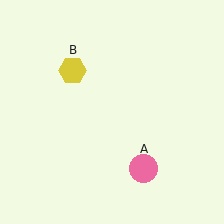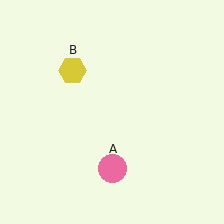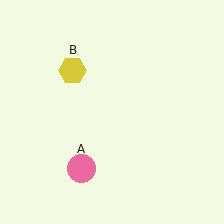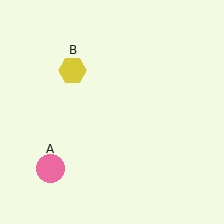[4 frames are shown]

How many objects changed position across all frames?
1 object changed position: pink circle (object A).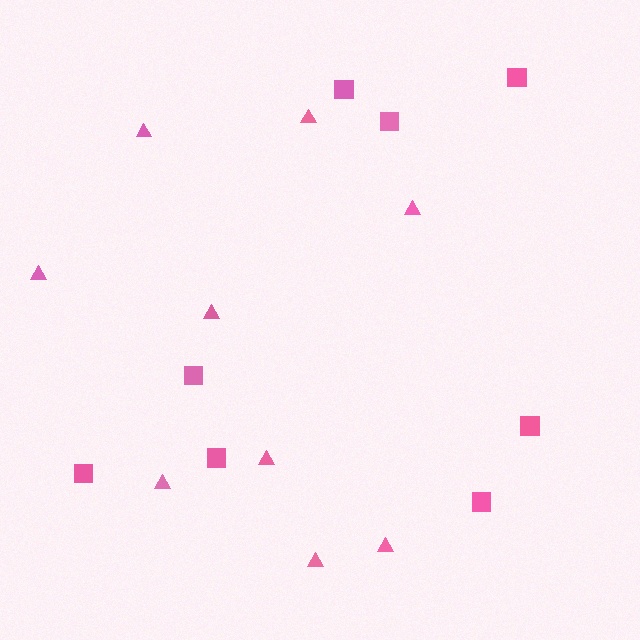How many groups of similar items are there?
There are 2 groups: one group of squares (8) and one group of triangles (9).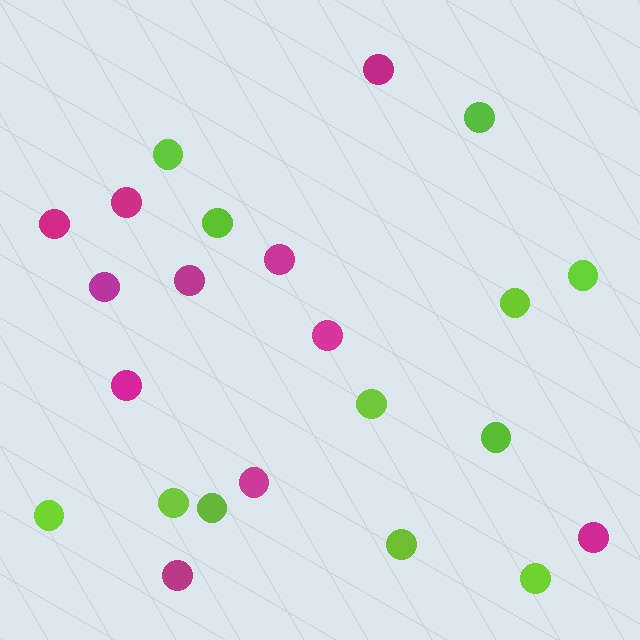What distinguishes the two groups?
There are 2 groups: one group of magenta circles (11) and one group of lime circles (12).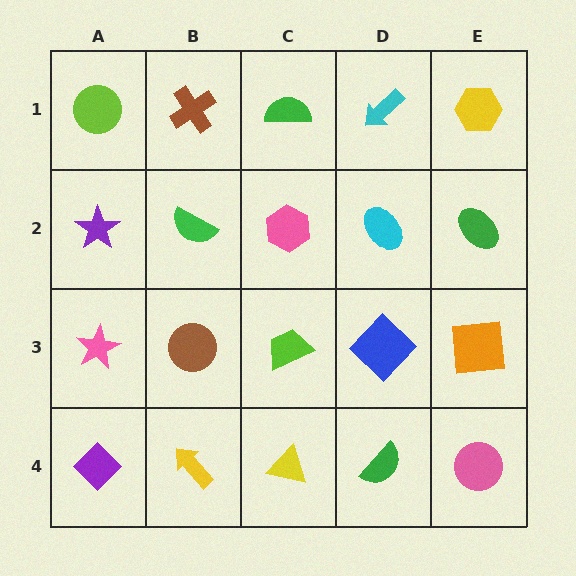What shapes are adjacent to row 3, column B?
A green semicircle (row 2, column B), a yellow arrow (row 4, column B), a pink star (row 3, column A), a lime trapezoid (row 3, column C).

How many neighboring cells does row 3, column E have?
3.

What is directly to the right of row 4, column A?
A yellow arrow.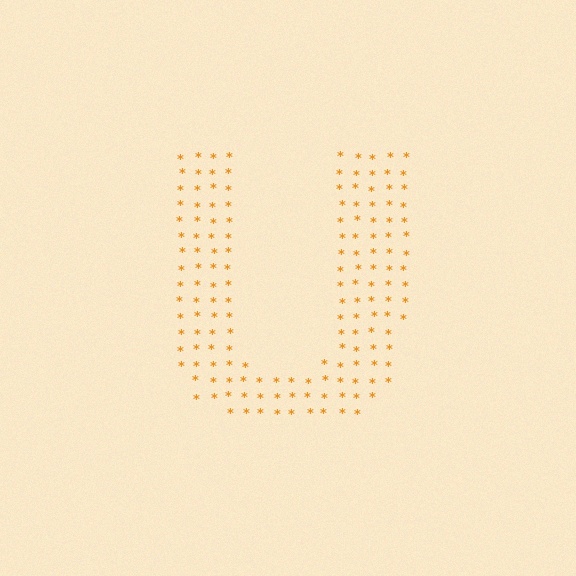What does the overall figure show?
The overall figure shows the letter U.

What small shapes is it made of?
It is made of small asterisks.